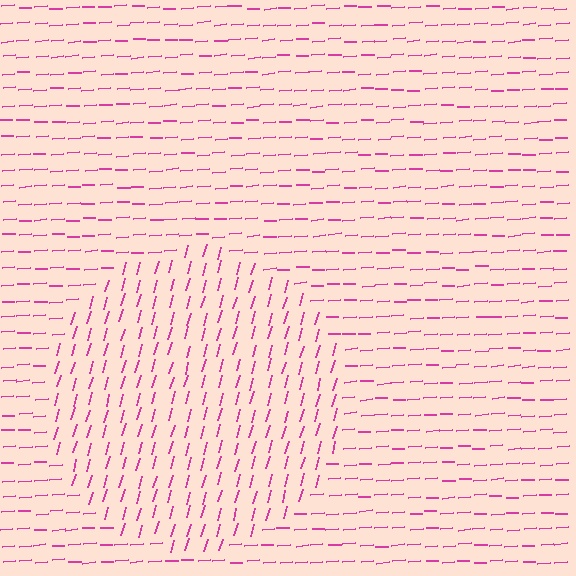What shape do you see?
I see a circle.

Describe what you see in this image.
The image is filled with small magenta line segments. A circle region in the image has lines oriented differently from the surrounding lines, creating a visible texture boundary.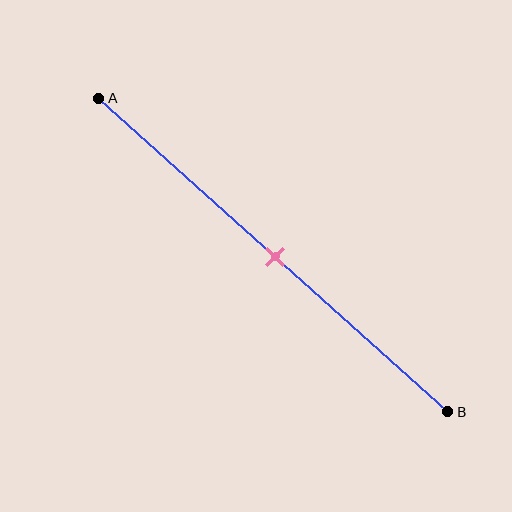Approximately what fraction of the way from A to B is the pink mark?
The pink mark is approximately 50% of the way from A to B.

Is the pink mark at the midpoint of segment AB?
Yes, the mark is approximately at the midpoint.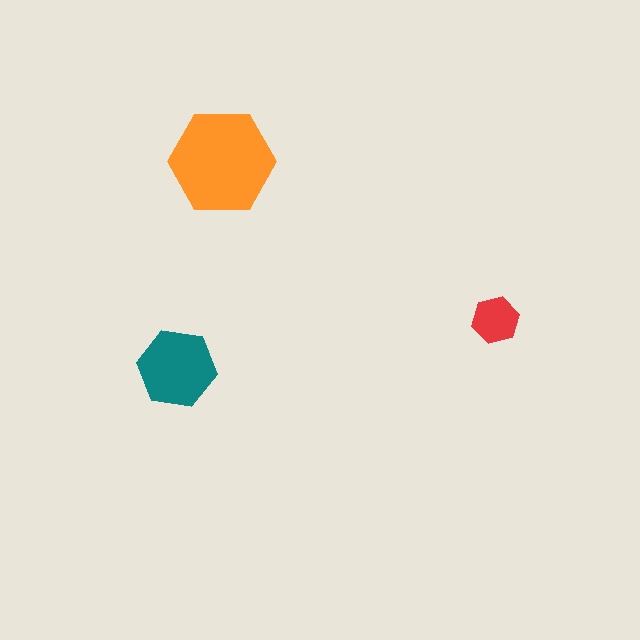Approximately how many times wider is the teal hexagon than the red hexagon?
About 1.5 times wider.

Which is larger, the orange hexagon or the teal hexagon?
The orange one.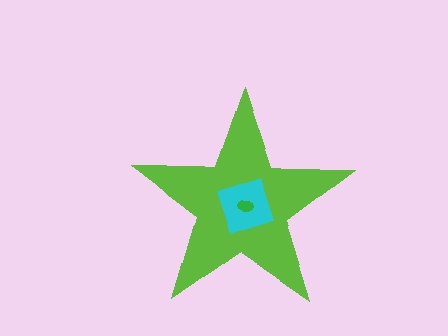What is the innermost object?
The green ellipse.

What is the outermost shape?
The lime star.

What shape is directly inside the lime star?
The cyan diamond.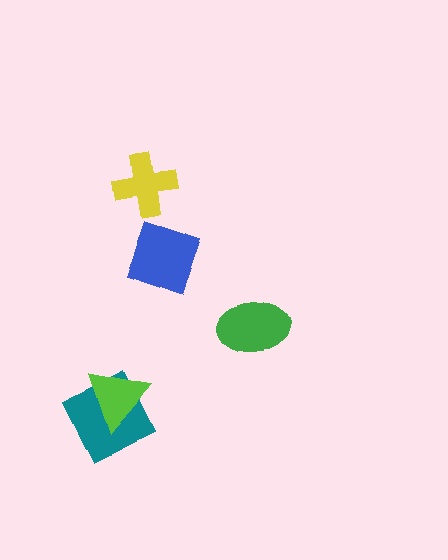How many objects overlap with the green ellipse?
0 objects overlap with the green ellipse.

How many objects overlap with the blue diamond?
0 objects overlap with the blue diamond.